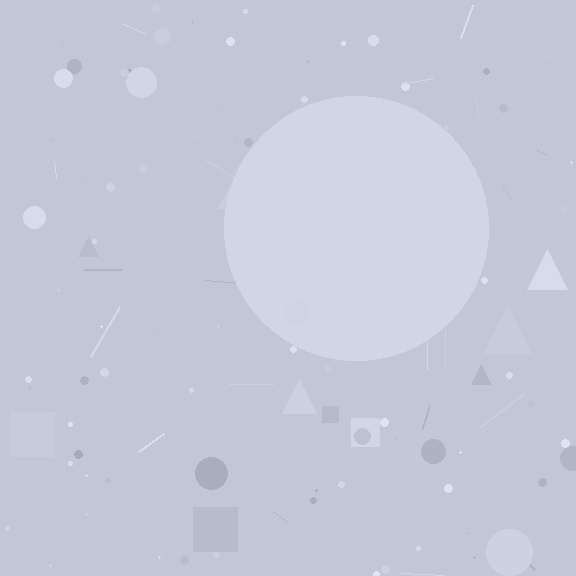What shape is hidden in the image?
A circle is hidden in the image.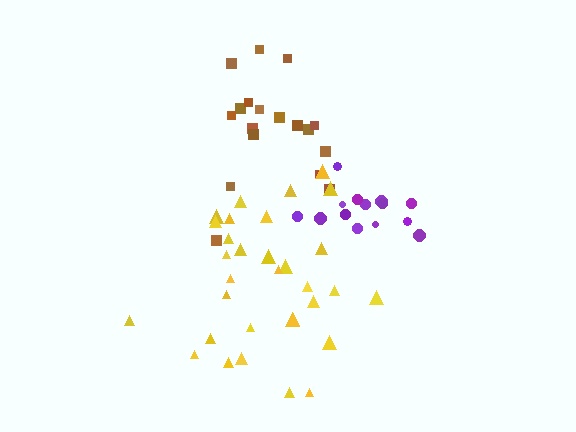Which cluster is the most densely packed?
Purple.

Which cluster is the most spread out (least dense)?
Brown.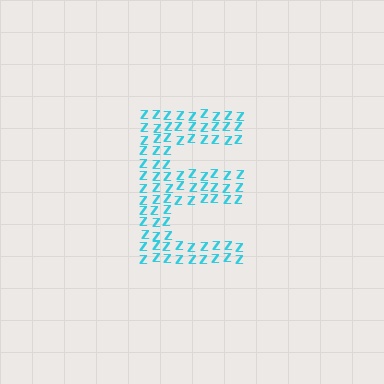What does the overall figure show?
The overall figure shows the letter E.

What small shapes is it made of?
It is made of small letter Z's.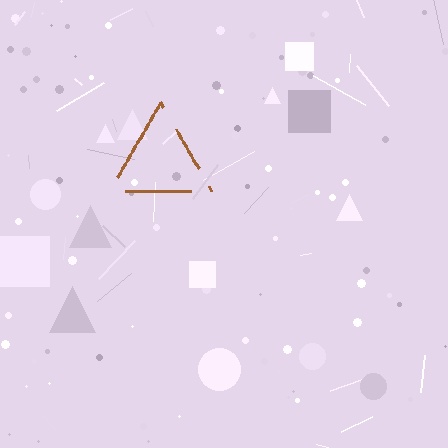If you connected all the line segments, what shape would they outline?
They would outline a triangle.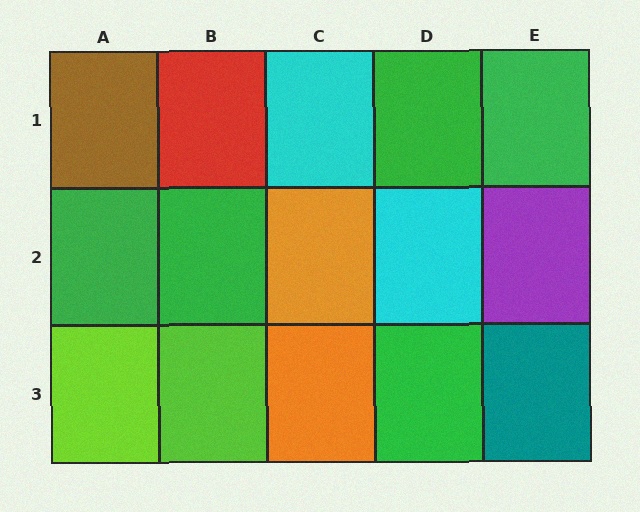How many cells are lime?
2 cells are lime.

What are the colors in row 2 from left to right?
Green, green, orange, cyan, purple.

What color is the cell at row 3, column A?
Lime.